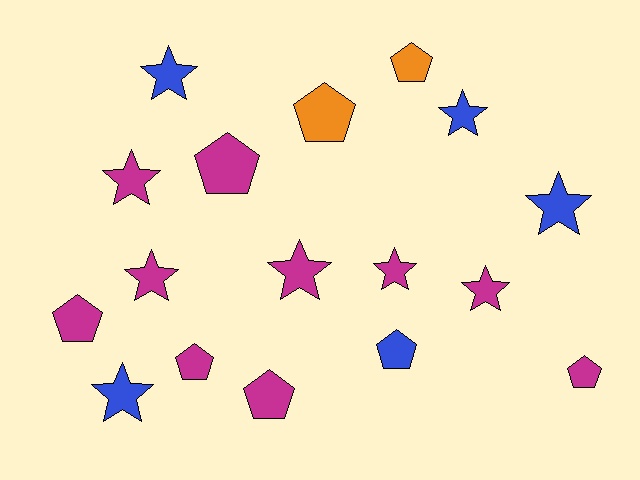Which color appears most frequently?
Magenta, with 10 objects.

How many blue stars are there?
There are 4 blue stars.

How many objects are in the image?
There are 17 objects.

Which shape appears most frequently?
Star, with 9 objects.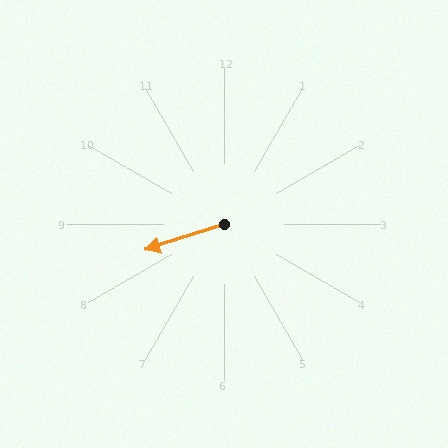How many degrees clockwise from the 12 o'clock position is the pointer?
Approximately 252 degrees.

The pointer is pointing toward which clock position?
Roughly 8 o'clock.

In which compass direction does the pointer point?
West.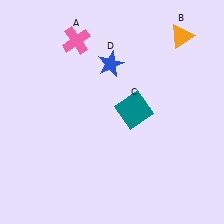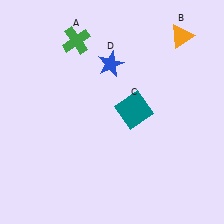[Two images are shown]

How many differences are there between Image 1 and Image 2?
There is 1 difference between the two images.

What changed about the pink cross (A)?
In Image 1, A is pink. In Image 2, it changed to green.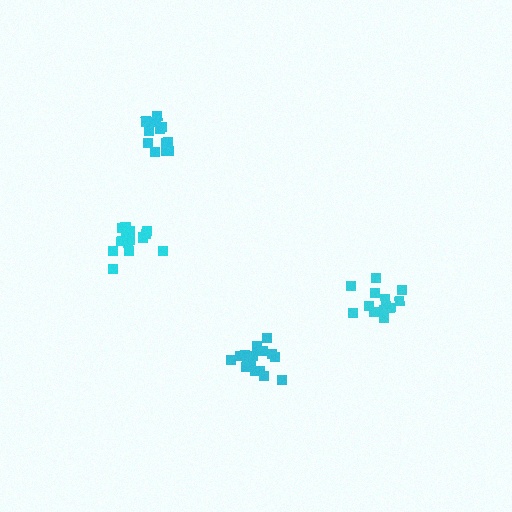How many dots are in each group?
Group 1: 17 dots, Group 2: 15 dots, Group 3: 13 dots, Group 4: 14 dots (59 total).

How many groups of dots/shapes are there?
There are 4 groups.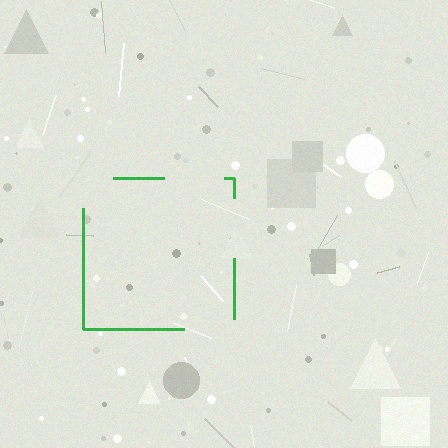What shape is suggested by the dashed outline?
The dashed outline suggests a square.